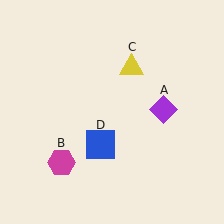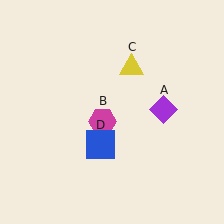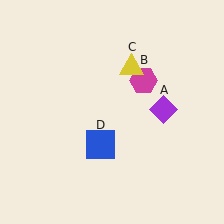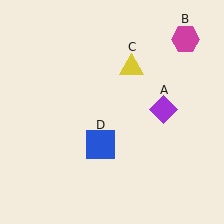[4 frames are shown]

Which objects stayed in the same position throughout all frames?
Purple diamond (object A) and yellow triangle (object C) and blue square (object D) remained stationary.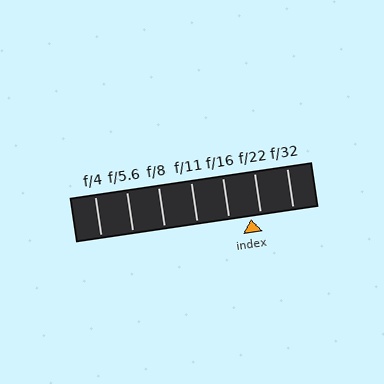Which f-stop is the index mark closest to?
The index mark is closest to f/22.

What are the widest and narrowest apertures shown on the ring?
The widest aperture shown is f/4 and the narrowest is f/32.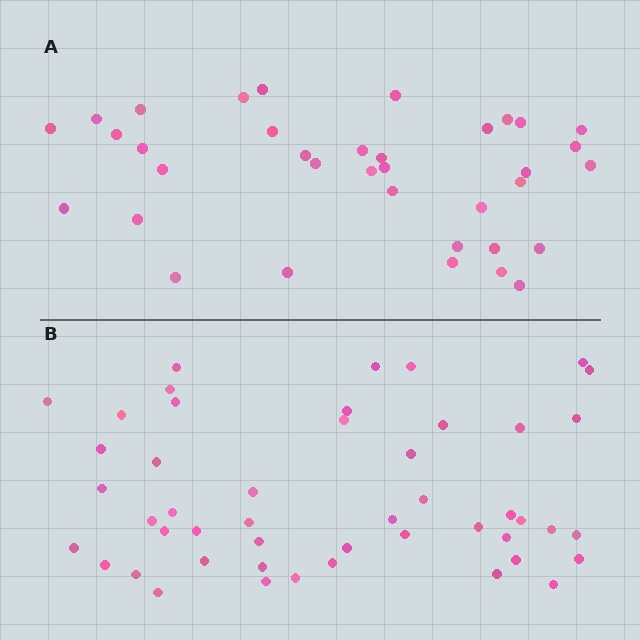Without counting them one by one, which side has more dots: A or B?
Region B (the bottom region) has more dots.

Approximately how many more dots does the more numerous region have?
Region B has roughly 12 or so more dots than region A.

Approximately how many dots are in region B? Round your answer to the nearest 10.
About 50 dots. (The exact count is 48, which rounds to 50.)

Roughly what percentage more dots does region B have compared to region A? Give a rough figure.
About 35% more.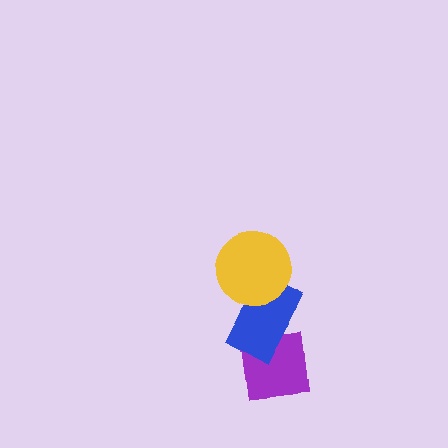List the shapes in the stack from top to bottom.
From top to bottom: the yellow circle, the blue rectangle, the purple square.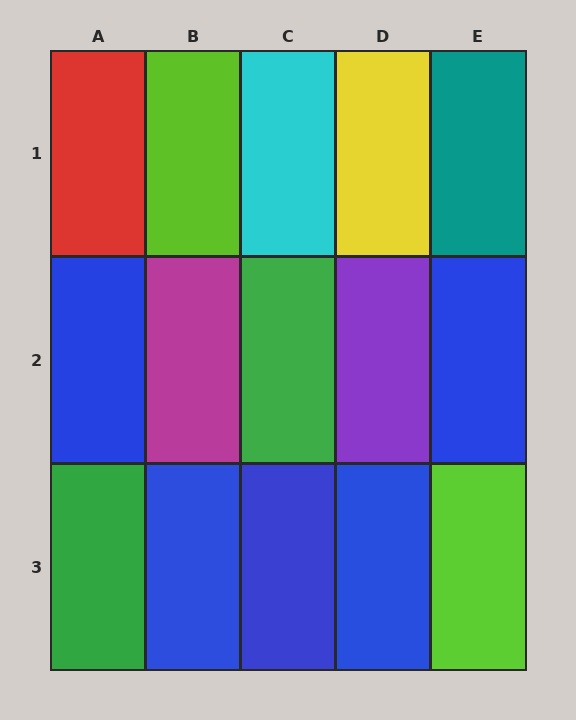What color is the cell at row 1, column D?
Yellow.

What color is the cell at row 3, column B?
Blue.